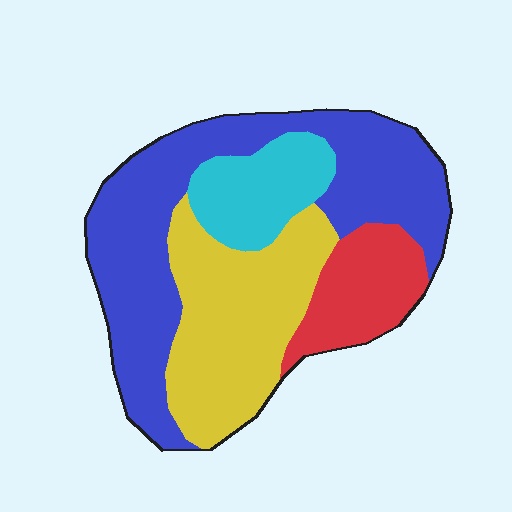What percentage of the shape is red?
Red takes up less than a quarter of the shape.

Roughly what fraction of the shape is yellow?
Yellow covers roughly 30% of the shape.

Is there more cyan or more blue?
Blue.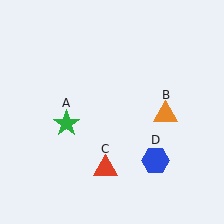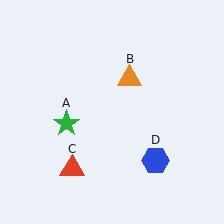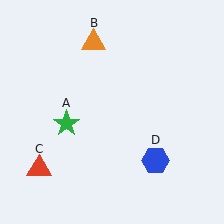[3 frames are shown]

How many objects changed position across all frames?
2 objects changed position: orange triangle (object B), red triangle (object C).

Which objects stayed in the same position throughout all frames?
Green star (object A) and blue hexagon (object D) remained stationary.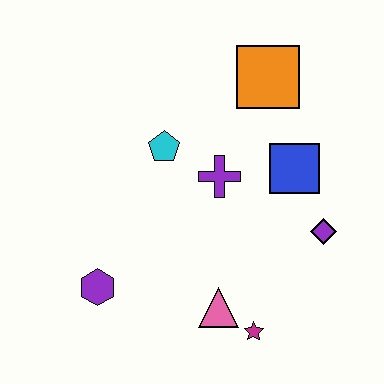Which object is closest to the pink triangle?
The magenta star is closest to the pink triangle.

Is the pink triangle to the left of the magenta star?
Yes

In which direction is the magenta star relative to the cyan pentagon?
The magenta star is below the cyan pentagon.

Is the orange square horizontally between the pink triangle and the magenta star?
No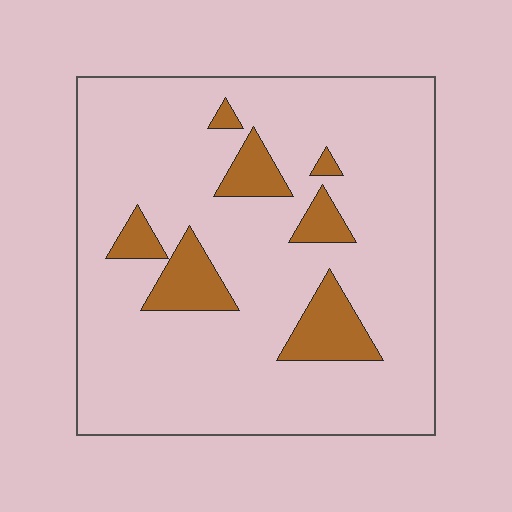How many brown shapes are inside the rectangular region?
7.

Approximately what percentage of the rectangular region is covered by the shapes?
Approximately 15%.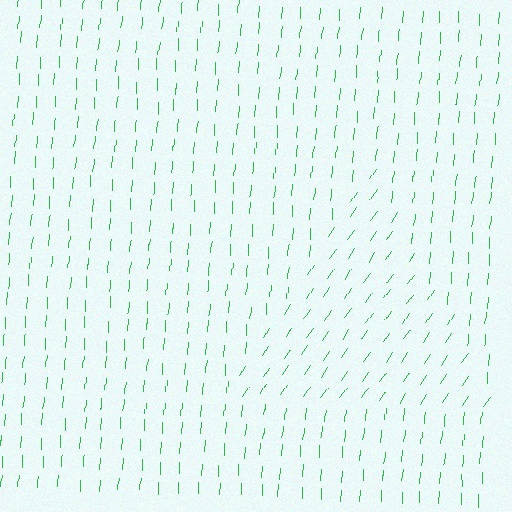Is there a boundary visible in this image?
Yes, there is a texture boundary formed by a change in line orientation.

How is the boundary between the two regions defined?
The boundary is defined purely by a change in line orientation (approximately 30 degrees difference). All lines are the same color and thickness.